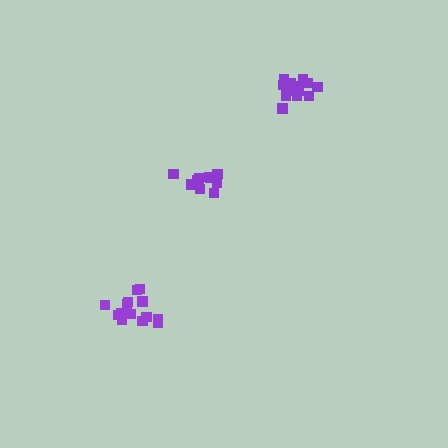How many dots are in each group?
Group 1: 10 dots, Group 2: 14 dots, Group 3: 14 dots (38 total).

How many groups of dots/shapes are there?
There are 3 groups.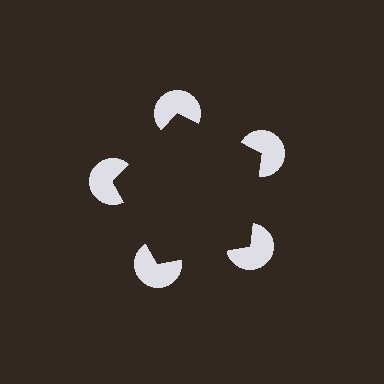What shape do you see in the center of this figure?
An illusory pentagon — its edges are inferred from the aligned wedge cuts in the pac-man discs, not physically drawn.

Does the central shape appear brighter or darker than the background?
It typically appears slightly darker than the background, even though no actual brightness change is drawn.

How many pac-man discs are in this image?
There are 5 — one at each vertex of the illusory pentagon.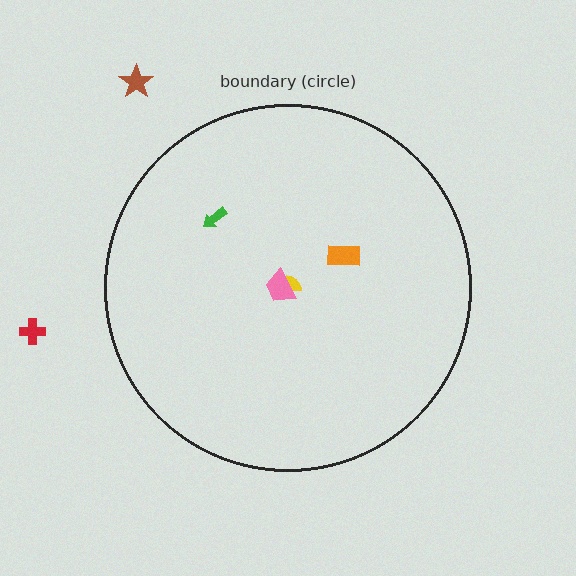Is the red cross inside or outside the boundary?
Outside.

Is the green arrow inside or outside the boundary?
Inside.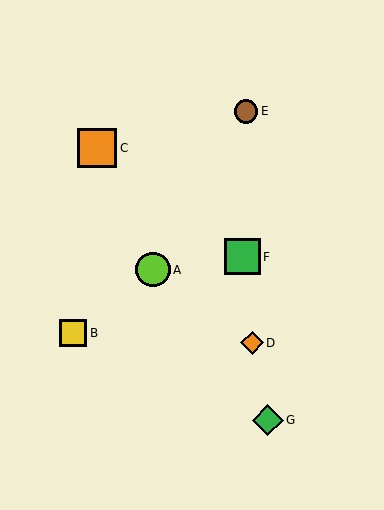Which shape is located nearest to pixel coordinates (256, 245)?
The green square (labeled F) at (243, 257) is nearest to that location.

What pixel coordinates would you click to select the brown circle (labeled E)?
Click at (246, 111) to select the brown circle E.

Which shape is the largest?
The orange square (labeled C) is the largest.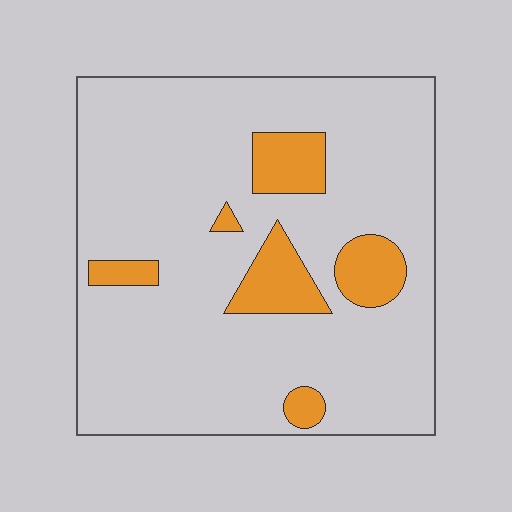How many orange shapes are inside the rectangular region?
6.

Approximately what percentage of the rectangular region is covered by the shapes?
Approximately 15%.